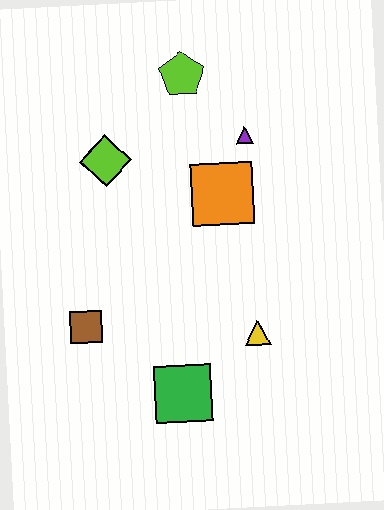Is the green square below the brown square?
Yes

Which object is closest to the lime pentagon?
The purple triangle is closest to the lime pentagon.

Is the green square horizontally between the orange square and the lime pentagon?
No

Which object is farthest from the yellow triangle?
The lime pentagon is farthest from the yellow triangle.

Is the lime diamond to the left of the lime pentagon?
Yes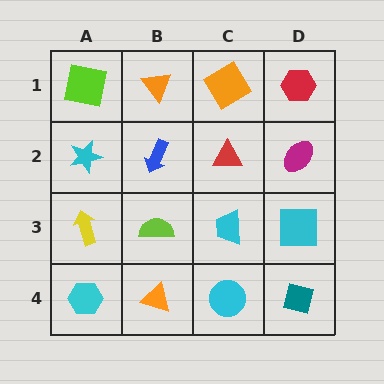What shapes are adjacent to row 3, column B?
A blue arrow (row 2, column B), an orange triangle (row 4, column B), a yellow arrow (row 3, column A), a cyan trapezoid (row 3, column C).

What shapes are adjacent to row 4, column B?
A lime semicircle (row 3, column B), a cyan hexagon (row 4, column A), a cyan circle (row 4, column C).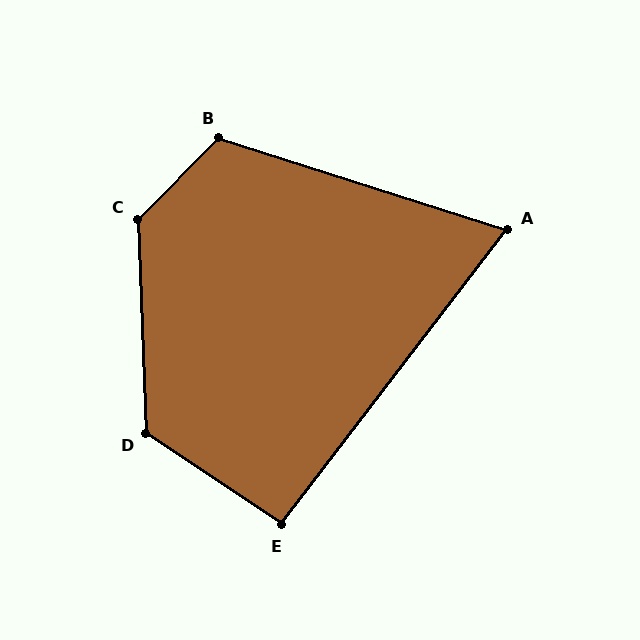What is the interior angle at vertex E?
Approximately 94 degrees (approximately right).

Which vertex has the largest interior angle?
C, at approximately 133 degrees.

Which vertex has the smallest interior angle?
A, at approximately 70 degrees.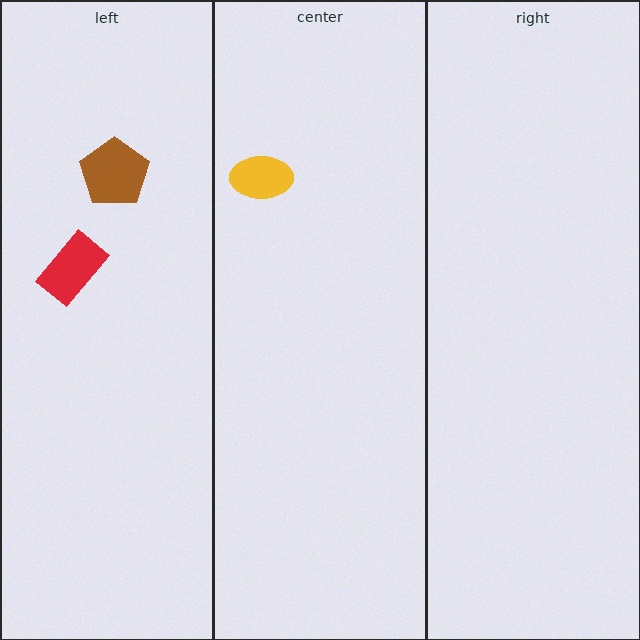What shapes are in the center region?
The yellow ellipse.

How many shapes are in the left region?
2.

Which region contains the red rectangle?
The left region.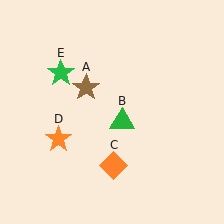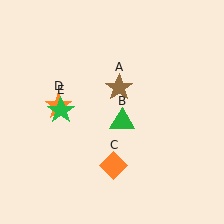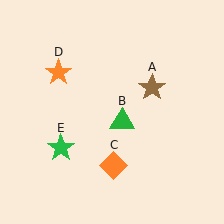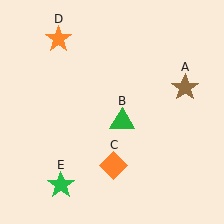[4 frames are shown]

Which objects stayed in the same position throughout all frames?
Green triangle (object B) and orange diamond (object C) remained stationary.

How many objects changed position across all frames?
3 objects changed position: brown star (object A), orange star (object D), green star (object E).